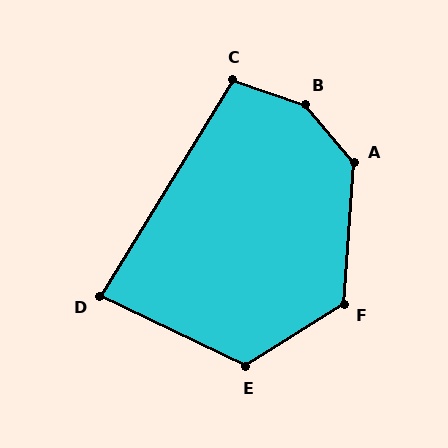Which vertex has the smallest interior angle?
D, at approximately 84 degrees.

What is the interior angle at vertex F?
Approximately 127 degrees (obtuse).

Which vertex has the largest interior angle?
B, at approximately 149 degrees.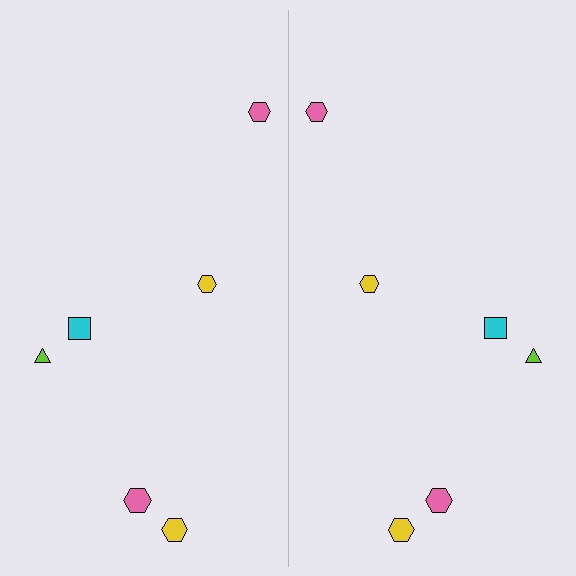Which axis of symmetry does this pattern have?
The pattern has a vertical axis of symmetry running through the center of the image.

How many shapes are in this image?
There are 12 shapes in this image.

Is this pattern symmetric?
Yes, this pattern has bilateral (reflection) symmetry.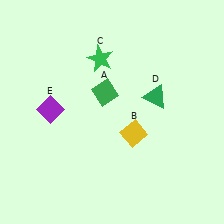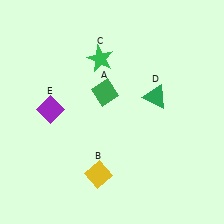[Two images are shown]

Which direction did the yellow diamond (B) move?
The yellow diamond (B) moved down.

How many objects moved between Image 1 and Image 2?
1 object moved between the two images.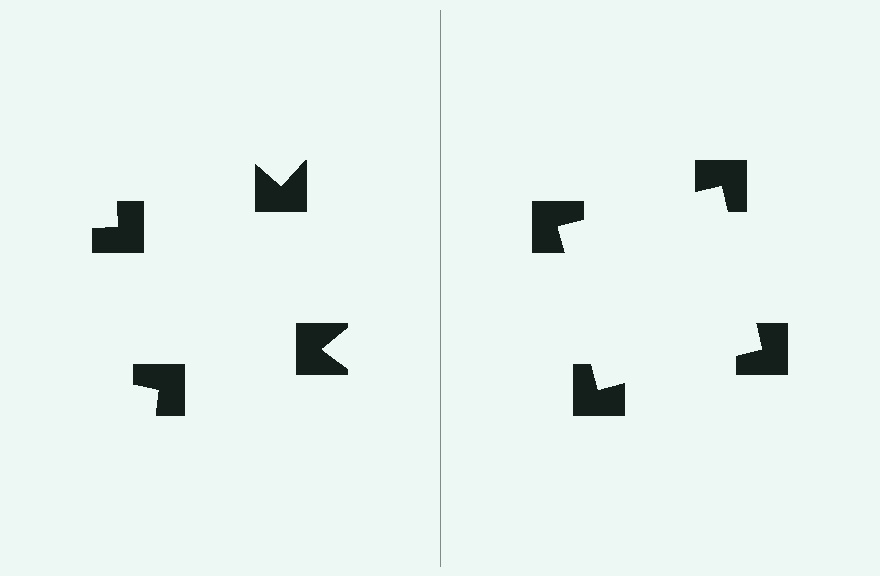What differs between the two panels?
The notched squares are positioned identically on both sides; only the wedge orientations differ. On the right they align to a square; on the left they are misaligned.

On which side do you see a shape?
An illusory square appears on the right side. On the left side the wedge cuts are rotated, so no coherent shape forms.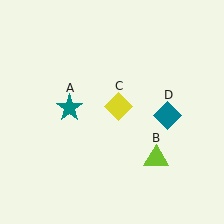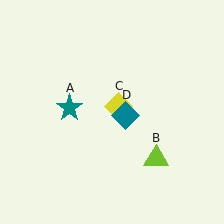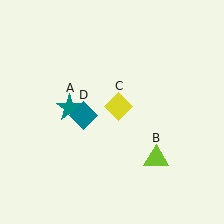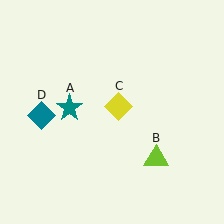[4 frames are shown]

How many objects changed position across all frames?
1 object changed position: teal diamond (object D).